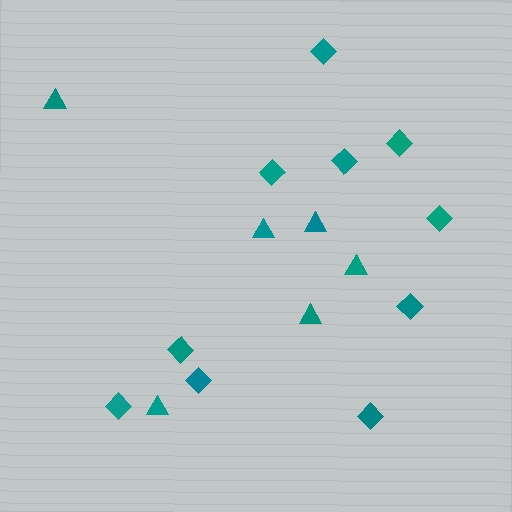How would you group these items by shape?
There are 2 groups: one group of diamonds (10) and one group of triangles (6).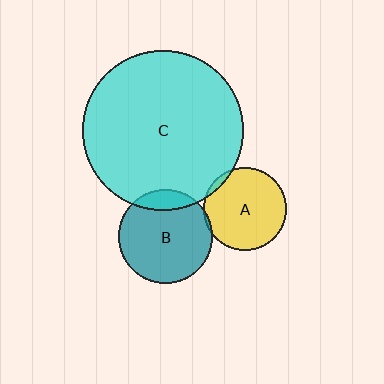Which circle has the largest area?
Circle C (cyan).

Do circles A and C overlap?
Yes.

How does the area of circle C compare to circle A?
Approximately 3.8 times.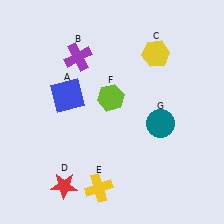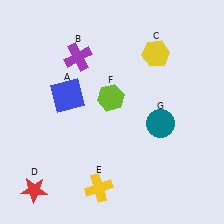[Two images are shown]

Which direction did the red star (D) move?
The red star (D) moved left.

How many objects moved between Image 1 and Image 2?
1 object moved between the two images.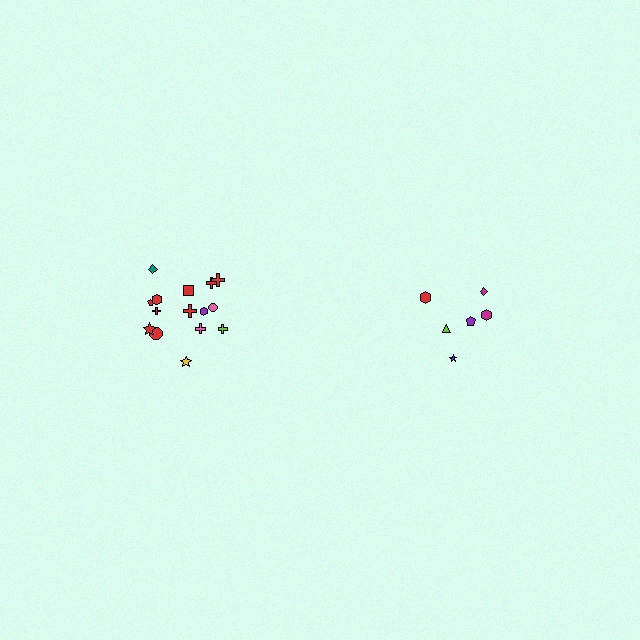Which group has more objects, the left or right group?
The left group.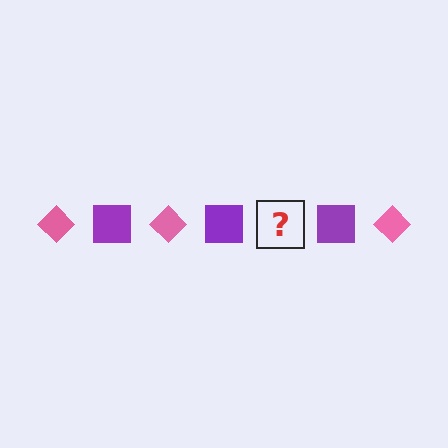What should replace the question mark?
The question mark should be replaced with a pink diamond.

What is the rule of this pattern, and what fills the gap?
The rule is that the pattern alternates between pink diamond and purple square. The gap should be filled with a pink diamond.